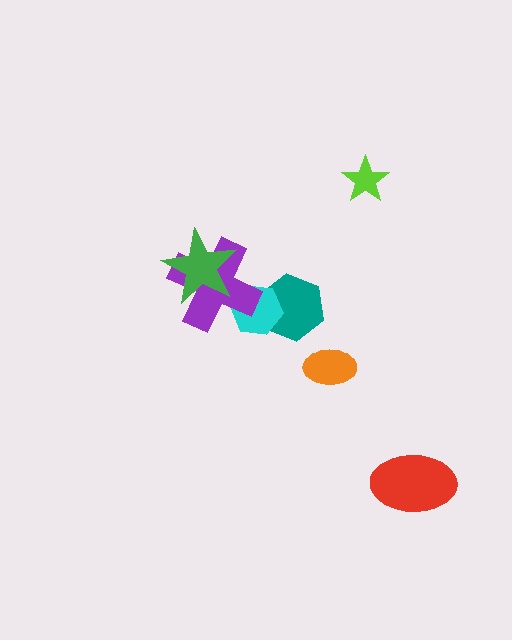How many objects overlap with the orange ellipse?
0 objects overlap with the orange ellipse.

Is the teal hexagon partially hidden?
Yes, it is partially covered by another shape.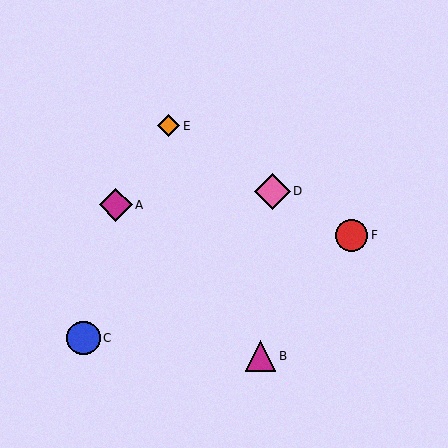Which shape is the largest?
The pink diamond (labeled D) is the largest.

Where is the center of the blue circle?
The center of the blue circle is at (83, 338).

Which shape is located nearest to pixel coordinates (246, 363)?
The magenta triangle (labeled B) at (260, 356) is nearest to that location.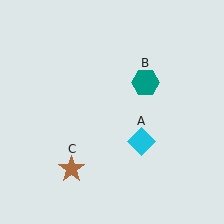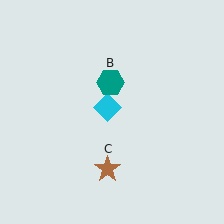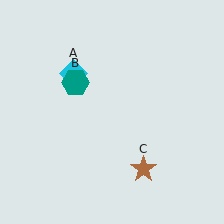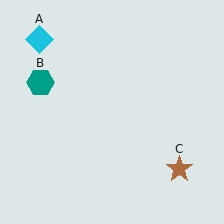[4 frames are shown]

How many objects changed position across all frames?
3 objects changed position: cyan diamond (object A), teal hexagon (object B), brown star (object C).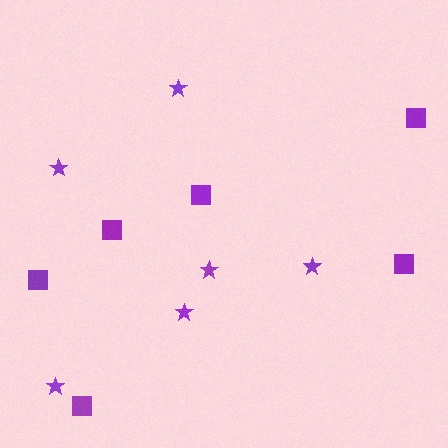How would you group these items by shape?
There are 2 groups: one group of stars (6) and one group of squares (6).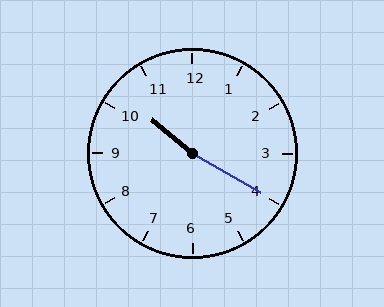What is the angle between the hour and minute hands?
Approximately 170 degrees.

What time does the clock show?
10:20.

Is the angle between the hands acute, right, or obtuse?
It is obtuse.